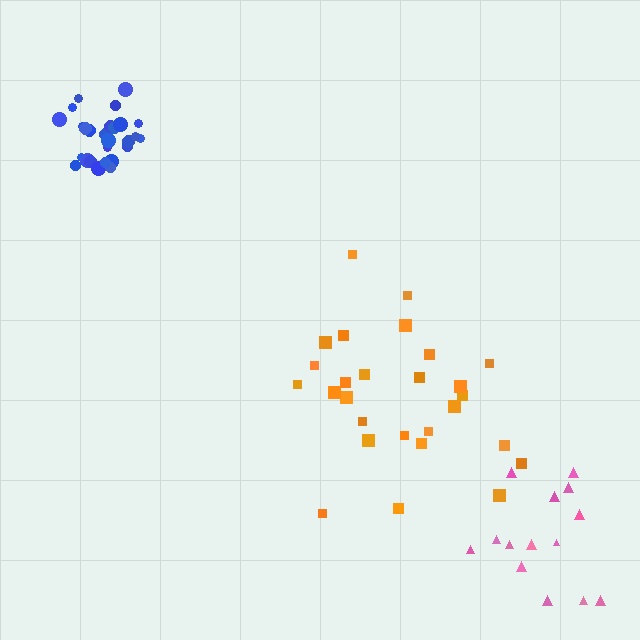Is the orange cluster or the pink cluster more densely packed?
Orange.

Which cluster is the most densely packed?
Blue.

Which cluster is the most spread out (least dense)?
Pink.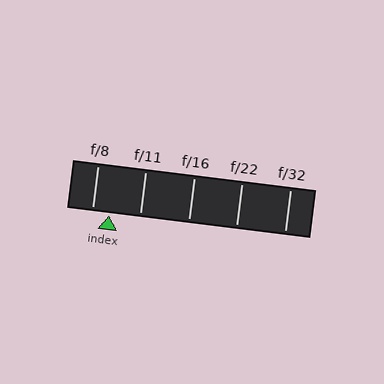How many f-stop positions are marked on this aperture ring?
There are 5 f-stop positions marked.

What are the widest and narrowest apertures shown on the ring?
The widest aperture shown is f/8 and the narrowest is f/32.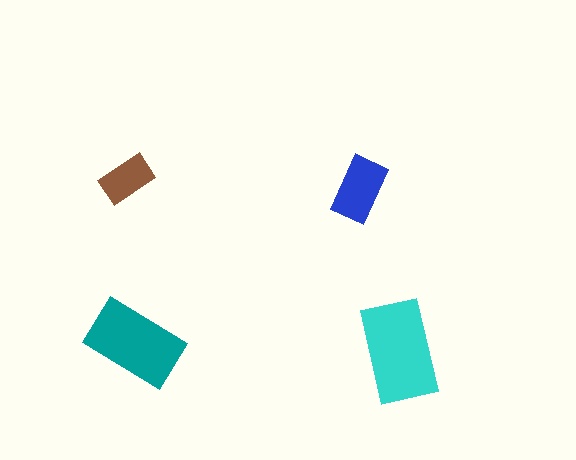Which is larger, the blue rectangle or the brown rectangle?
The blue one.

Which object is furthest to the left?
The brown rectangle is leftmost.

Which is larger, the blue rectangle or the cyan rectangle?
The cyan one.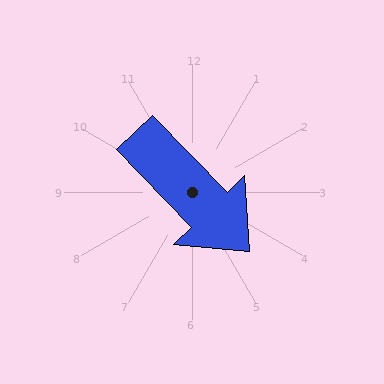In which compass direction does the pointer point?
Southeast.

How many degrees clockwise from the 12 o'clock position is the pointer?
Approximately 136 degrees.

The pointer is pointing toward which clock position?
Roughly 5 o'clock.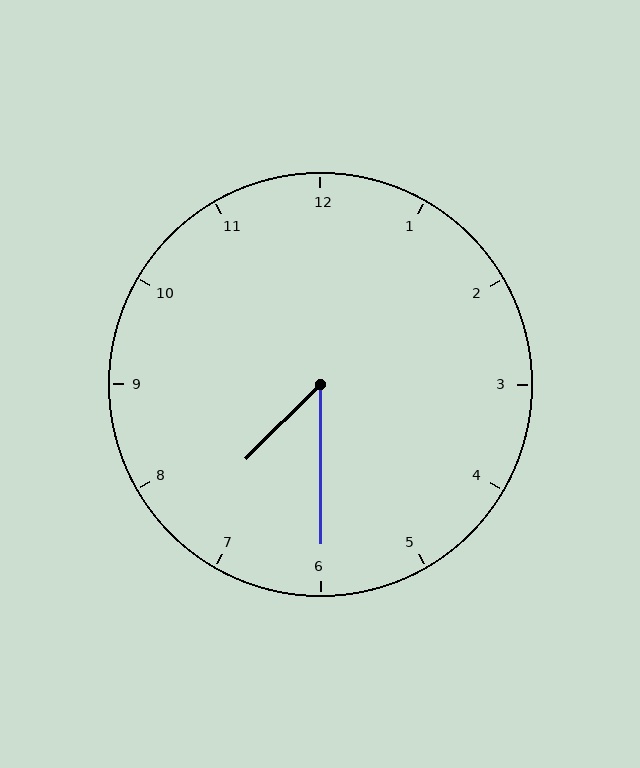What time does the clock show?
7:30.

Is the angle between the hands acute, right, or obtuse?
It is acute.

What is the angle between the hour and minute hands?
Approximately 45 degrees.